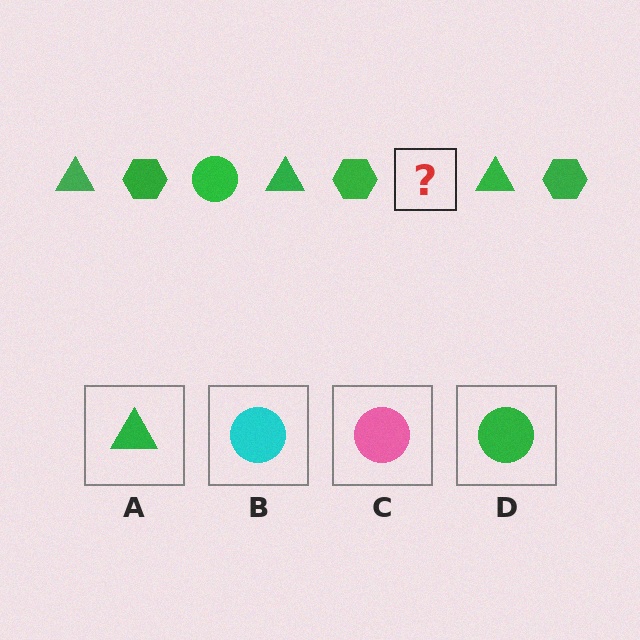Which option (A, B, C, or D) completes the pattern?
D.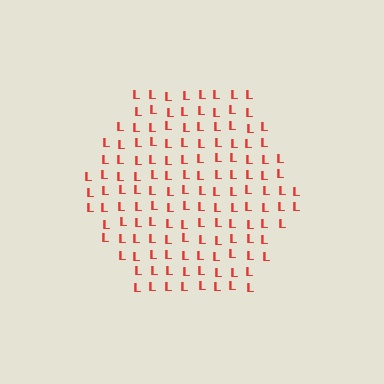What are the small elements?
The small elements are letter L's.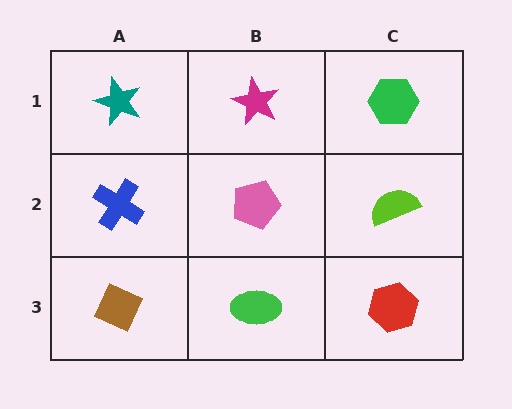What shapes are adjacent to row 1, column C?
A lime semicircle (row 2, column C), a magenta star (row 1, column B).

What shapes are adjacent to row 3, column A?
A blue cross (row 2, column A), a green ellipse (row 3, column B).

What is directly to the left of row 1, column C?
A magenta star.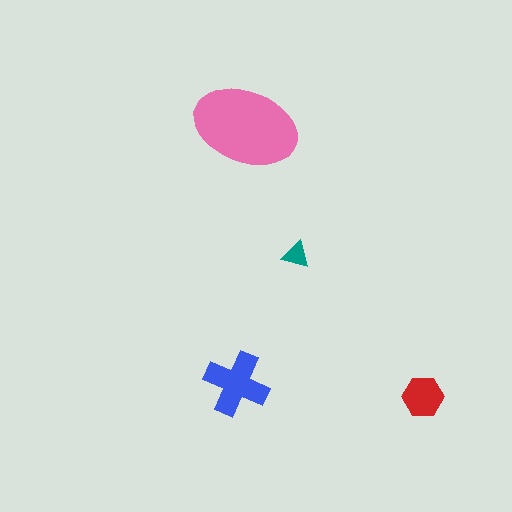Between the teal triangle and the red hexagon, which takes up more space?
The red hexagon.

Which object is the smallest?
The teal triangle.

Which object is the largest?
The pink ellipse.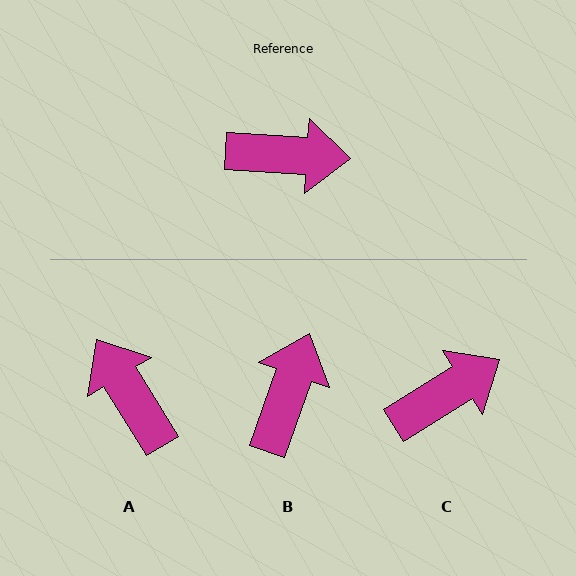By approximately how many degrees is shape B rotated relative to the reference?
Approximately 74 degrees counter-clockwise.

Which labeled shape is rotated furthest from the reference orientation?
A, about 125 degrees away.